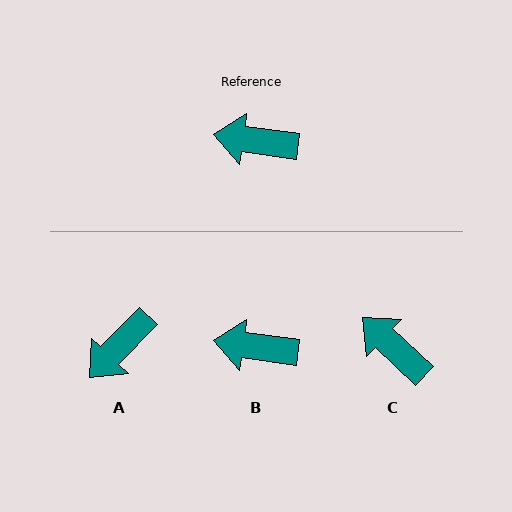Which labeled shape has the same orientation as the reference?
B.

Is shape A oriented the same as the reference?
No, it is off by about 54 degrees.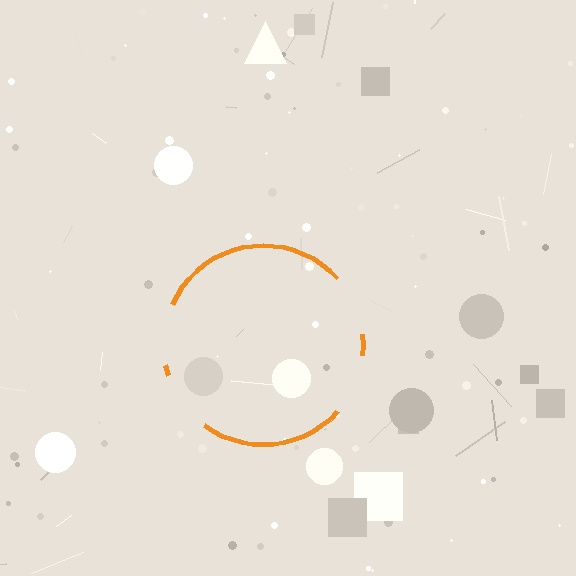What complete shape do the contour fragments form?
The contour fragments form a circle.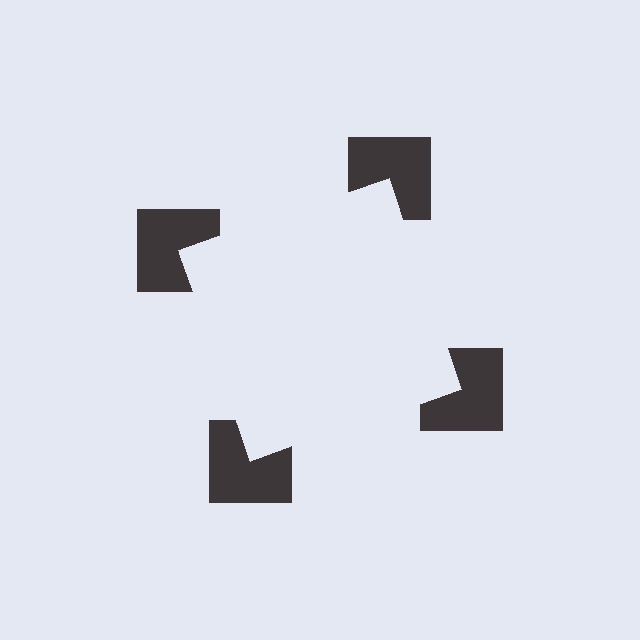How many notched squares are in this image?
There are 4 — one at each vertex of the illusory square.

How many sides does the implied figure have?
4 sides.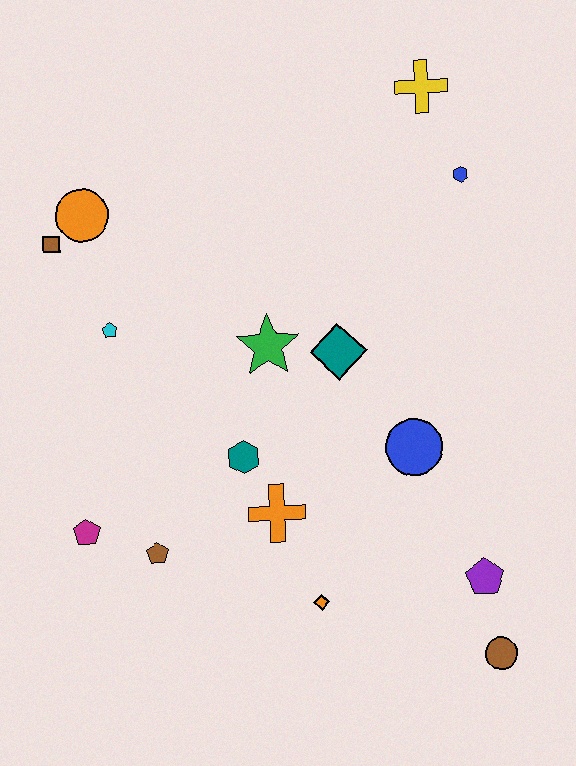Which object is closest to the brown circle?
The purple pentagon is closest to the brown circle.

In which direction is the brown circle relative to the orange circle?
The brown circle is below the orange circle.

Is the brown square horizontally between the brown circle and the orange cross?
No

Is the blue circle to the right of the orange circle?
Yes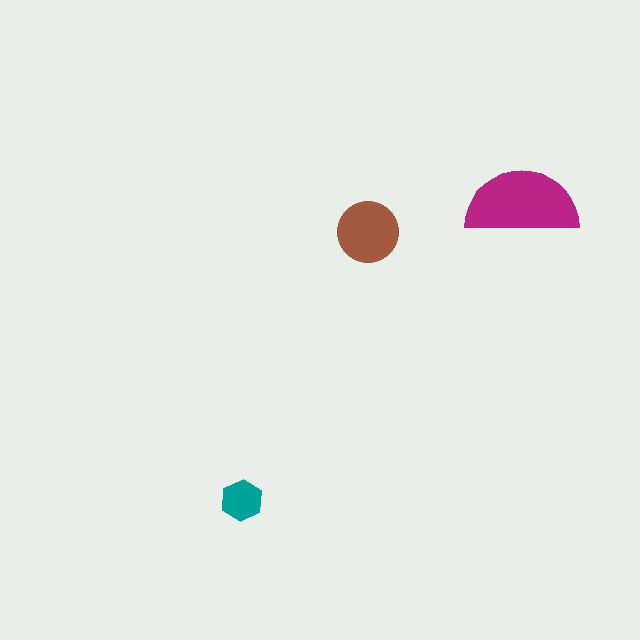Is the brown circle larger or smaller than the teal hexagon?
Larger.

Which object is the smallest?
The teal hexagon.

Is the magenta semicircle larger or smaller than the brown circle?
Larger.